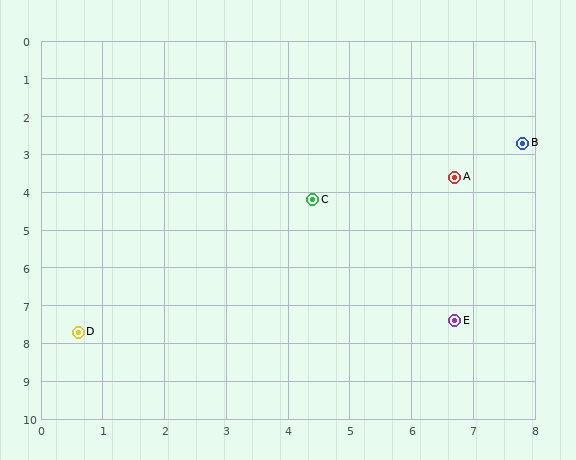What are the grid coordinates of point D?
Point D is at approximately (0.6, 7.7).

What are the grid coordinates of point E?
Point E is at approximately (6.7, 7.4).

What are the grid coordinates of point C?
Point C is at approximately (4.4, 4.2).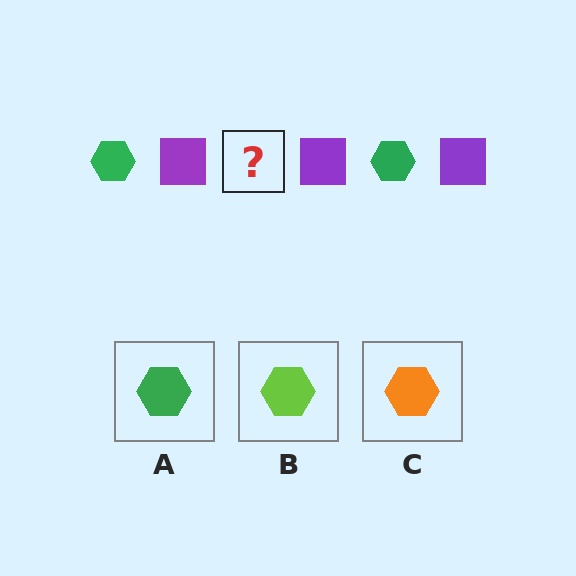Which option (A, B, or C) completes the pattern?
A.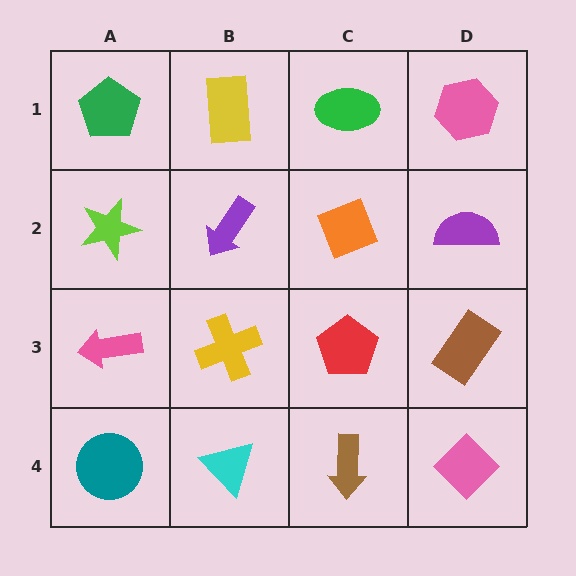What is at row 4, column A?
A teal circle.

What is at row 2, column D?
A purple semicircle.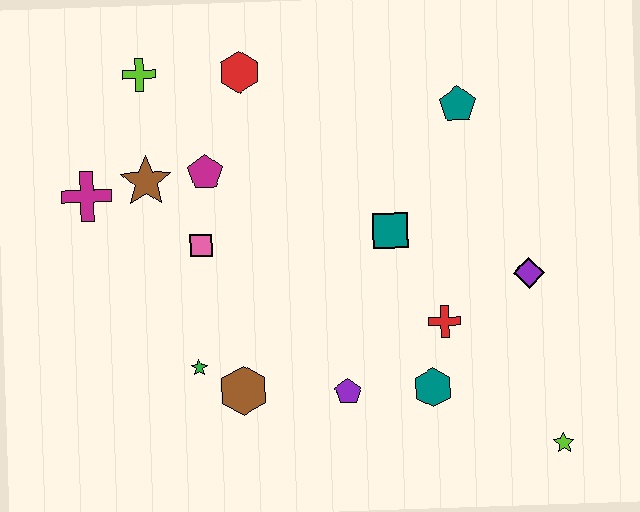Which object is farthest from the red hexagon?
The lime star is farthest from the red hexagon.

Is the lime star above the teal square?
No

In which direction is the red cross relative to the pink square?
The red cross is to the right of the pink square.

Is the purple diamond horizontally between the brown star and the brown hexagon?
No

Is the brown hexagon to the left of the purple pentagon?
Yes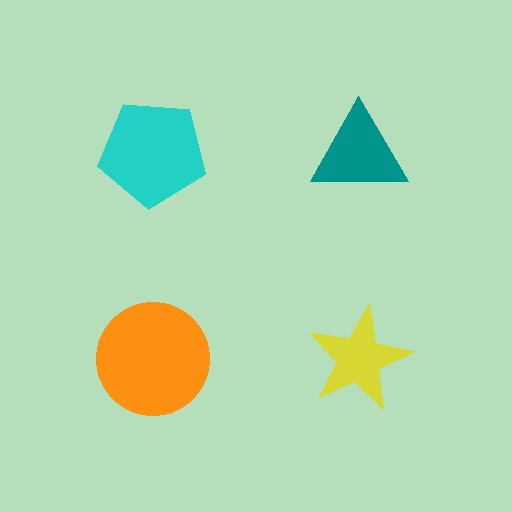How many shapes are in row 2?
2 shapes.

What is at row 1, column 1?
A cyan pentagon.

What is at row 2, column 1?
An orange circle.